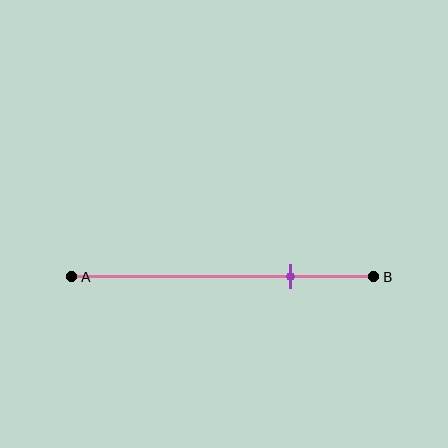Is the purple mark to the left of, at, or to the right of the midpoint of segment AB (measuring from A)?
The purple mark is to the right of the midpoint of segment AB.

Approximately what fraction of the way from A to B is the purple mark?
The purple mark is approximately 70% of the way from A to B.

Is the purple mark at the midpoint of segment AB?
No, the mark is at about 70% from A, not at the 50% midpoint.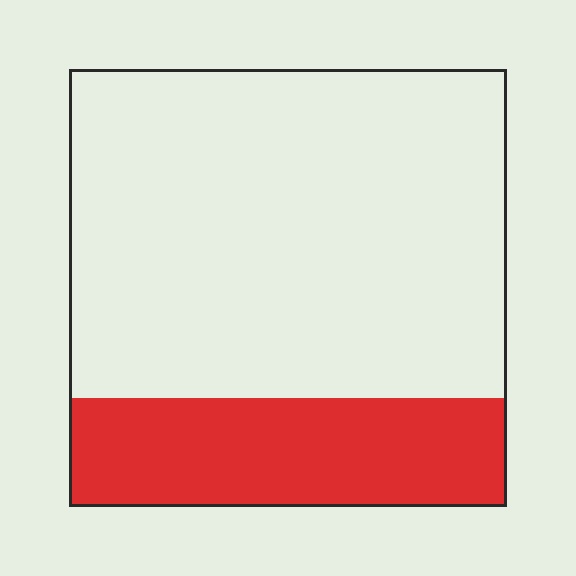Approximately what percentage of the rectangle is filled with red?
Approximately 25%.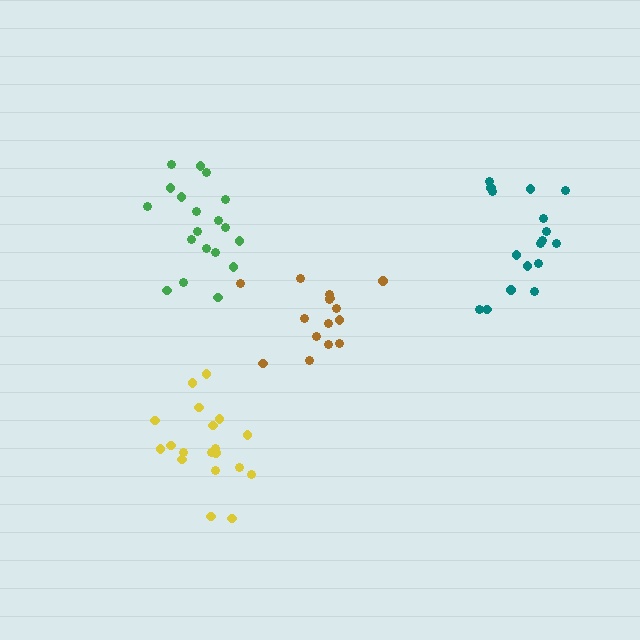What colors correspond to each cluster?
The clusters are colored: yellow, green, brown, teal.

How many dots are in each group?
Group 1: 19 dots, Group 2: 19 dots, Group 3: 15 dots, Group 4: 17 dots (70 total).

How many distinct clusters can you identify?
There are 4 distinct clusters.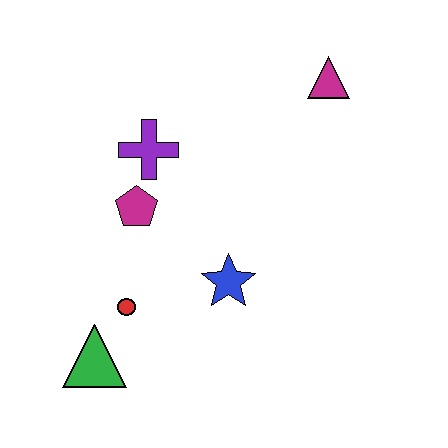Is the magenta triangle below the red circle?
No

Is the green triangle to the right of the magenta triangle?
No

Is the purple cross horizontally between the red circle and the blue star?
Yes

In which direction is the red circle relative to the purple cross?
The red circle is below the purple cross.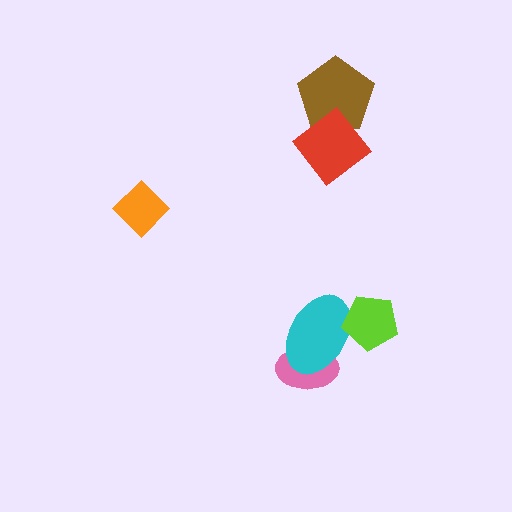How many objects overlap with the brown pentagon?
1 object overlaps with the brown pentagon.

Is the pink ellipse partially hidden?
Yes, it is partially covered by another shape.